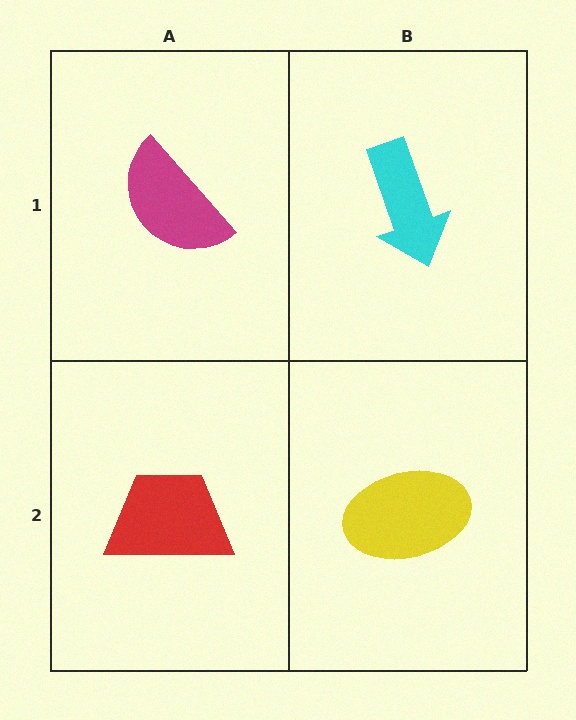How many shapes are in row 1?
2 shapes.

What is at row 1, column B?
A cyan arrow.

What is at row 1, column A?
A magenta semicircle.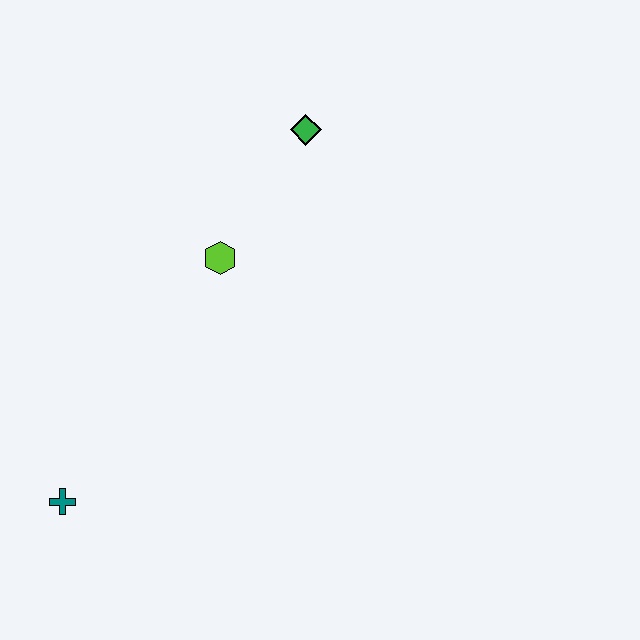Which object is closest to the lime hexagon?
The green diamond is closest to the lime hexagon.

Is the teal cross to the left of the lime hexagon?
Yes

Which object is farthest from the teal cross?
The green diamond is farthest from the teal cross.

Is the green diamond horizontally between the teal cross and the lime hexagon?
No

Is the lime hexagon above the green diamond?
No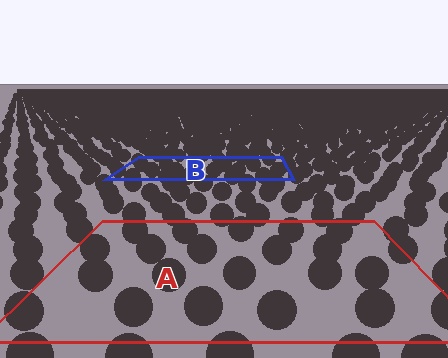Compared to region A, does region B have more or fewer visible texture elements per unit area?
Region B has more texture elements per unit area — they are packed more densely because it is farther away.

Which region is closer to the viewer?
Region A is closer. The texture elements there are larger and more spread out.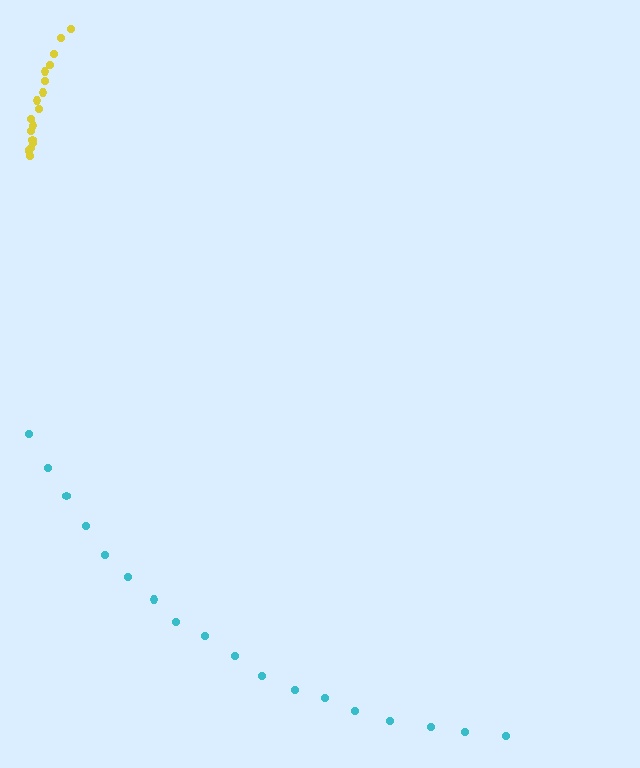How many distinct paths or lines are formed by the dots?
There are 2 distinct paths.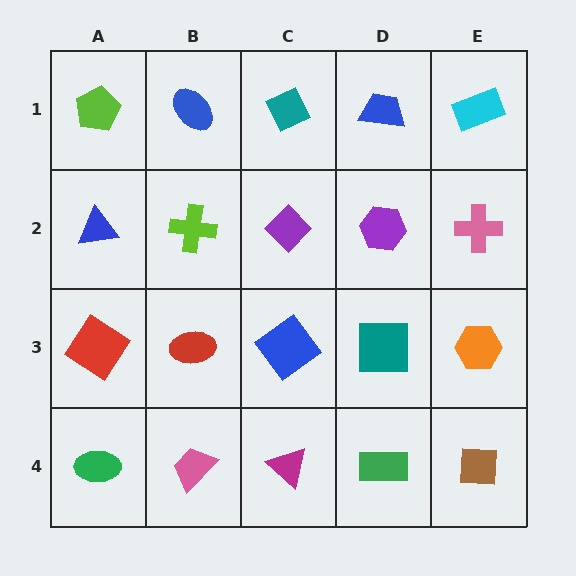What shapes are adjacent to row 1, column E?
A pink cross (row 2, column E), a blue trapezoid (row 1, column D).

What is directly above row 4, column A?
A red diamond.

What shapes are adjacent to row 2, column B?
A blue ellipse (row 1, column B), a red ellipse (row 3, column B), a blue triangle (row 2, column A), a purple diamond (row 2, column C).